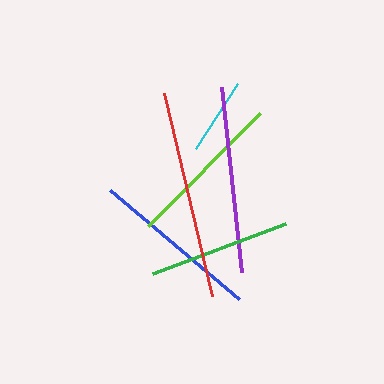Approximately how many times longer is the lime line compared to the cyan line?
The lime line is approximately 2.1 times the length of the cyan line.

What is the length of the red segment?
The red segment is approximately 209 pixels long.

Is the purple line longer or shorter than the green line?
The purple line is longer than the green line.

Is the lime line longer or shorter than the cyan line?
The lime line is longer than the cyan line.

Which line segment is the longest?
The red line is the longest at approximately 209 pixels.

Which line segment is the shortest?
The cyan line is the shortest at approximately 77 pixels.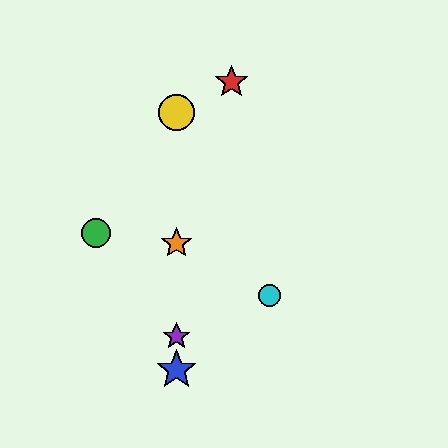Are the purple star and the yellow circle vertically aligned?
Yes, both are at x≈177.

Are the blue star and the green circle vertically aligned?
No, the blue star is at x≈177 and the green circle is at x≈96.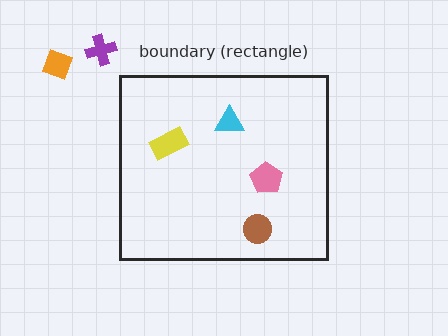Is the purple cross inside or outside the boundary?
Outside.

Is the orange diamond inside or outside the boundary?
Outside.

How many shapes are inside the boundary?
4 inside, 2 outside.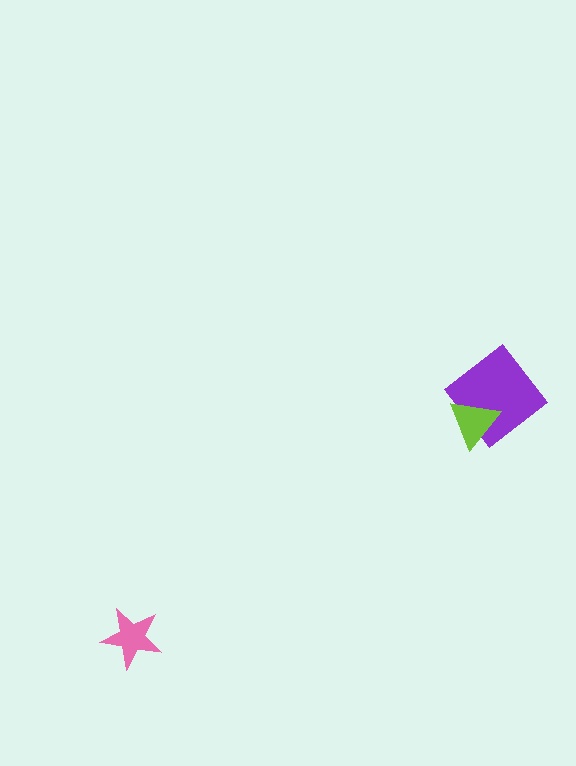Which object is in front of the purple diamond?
The lime triangle is in front of the purple diamond.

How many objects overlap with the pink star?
0 objects overlap with the pink star.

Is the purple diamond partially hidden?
Yes, it is partially covered by another shape.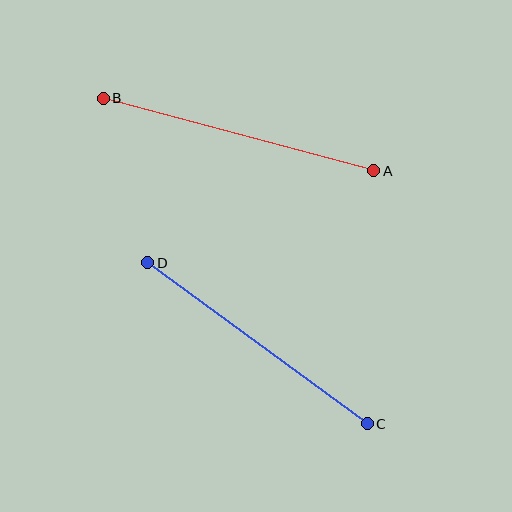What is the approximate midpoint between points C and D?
The midpoint is at approximately (257, 343) pixels.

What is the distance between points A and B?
The distance is approximately 280 pixels.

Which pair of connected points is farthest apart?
Points A and B are farthest apart.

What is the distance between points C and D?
The distance is approximately 272 pixels.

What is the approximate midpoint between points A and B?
The midpoint is at approximately (238, 134) pixels.